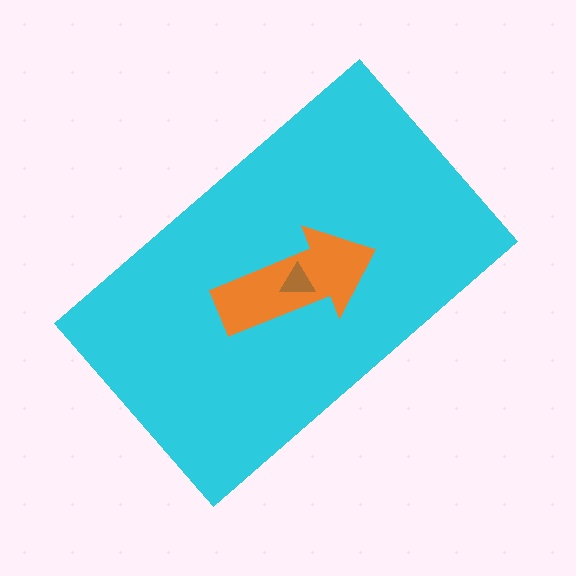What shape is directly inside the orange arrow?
The brown triangle.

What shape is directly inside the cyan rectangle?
The orange arrow.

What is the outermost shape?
The cyan rectangle.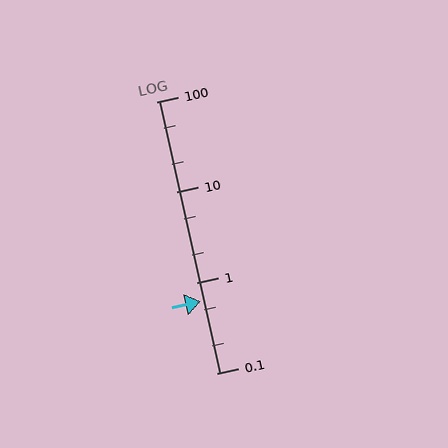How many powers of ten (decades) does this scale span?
The scale spans 3 decades, from 0.1 to 100.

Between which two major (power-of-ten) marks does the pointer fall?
The pointer is between 0.1 and 1.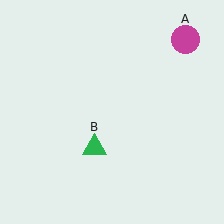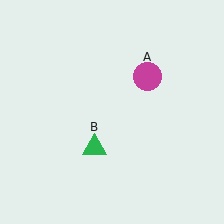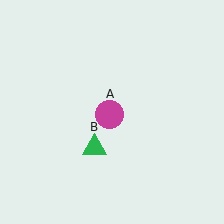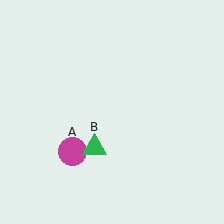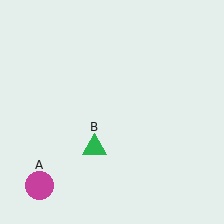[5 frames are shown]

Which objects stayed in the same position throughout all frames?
Green triangle (object B) remained stationary.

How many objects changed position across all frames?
1 object changed position: magenta circle (object A).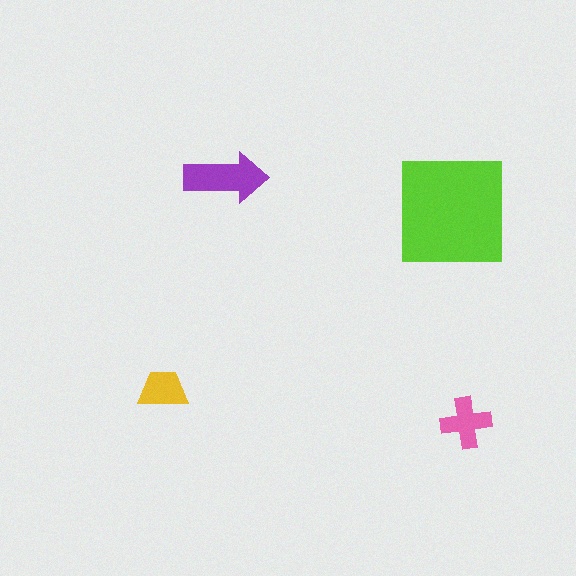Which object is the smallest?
The yellow trapezoid.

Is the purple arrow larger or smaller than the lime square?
Smaller.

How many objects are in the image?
There are 4 objects in the image.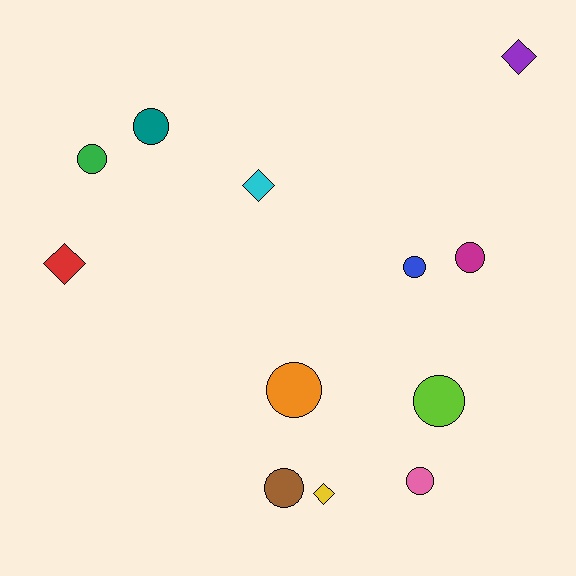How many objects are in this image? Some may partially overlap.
There are 12 objects.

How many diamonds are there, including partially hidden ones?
There are 4 diamonds.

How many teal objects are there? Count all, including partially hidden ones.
There is 1 teal object.